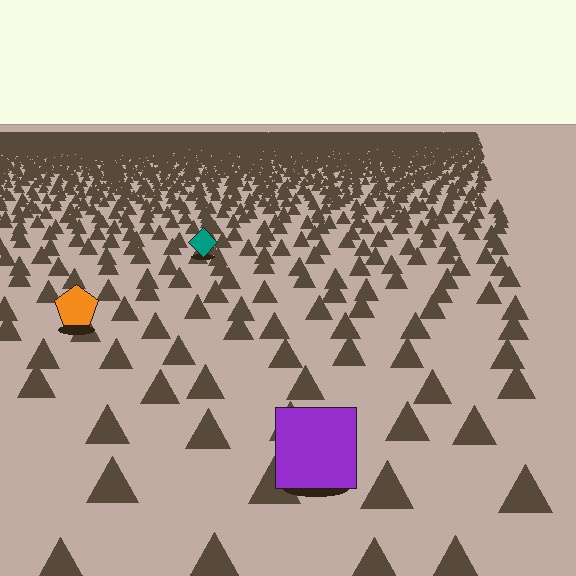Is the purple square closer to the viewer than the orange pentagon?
Yes. The purple square is closer — you can tell from the texture gradient: the ground texture is coarser near it.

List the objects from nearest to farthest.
From nearest to farthest: the purple square, the orange pentagon, the teal diamond.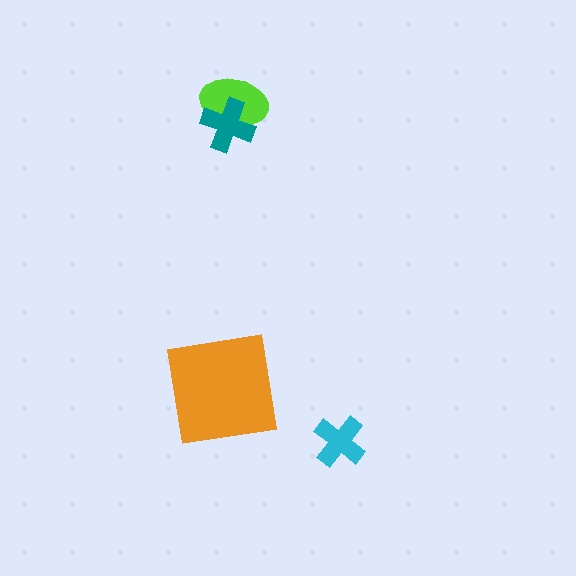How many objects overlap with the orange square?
0 objects overlap with the orange square.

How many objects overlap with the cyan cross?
0 objects overlap with the cyan cross.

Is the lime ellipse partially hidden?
Yes, it is partially covered by another shape.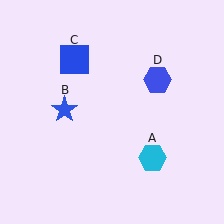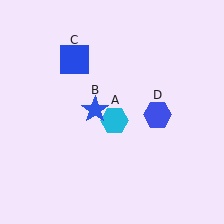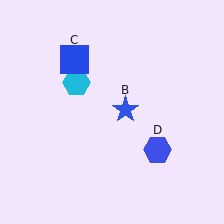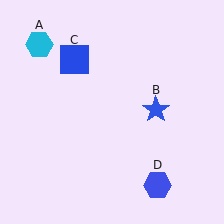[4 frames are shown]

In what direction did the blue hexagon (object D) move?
The blue hexagon (object D) moved down.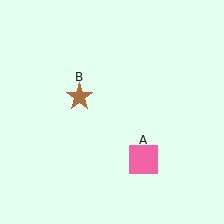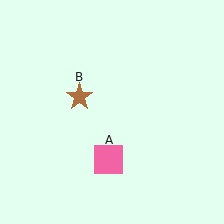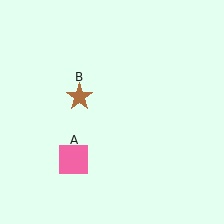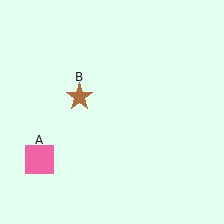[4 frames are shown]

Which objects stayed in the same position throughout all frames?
Brown star (object B) remained stationary.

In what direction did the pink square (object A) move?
The pink square (object A) moved left.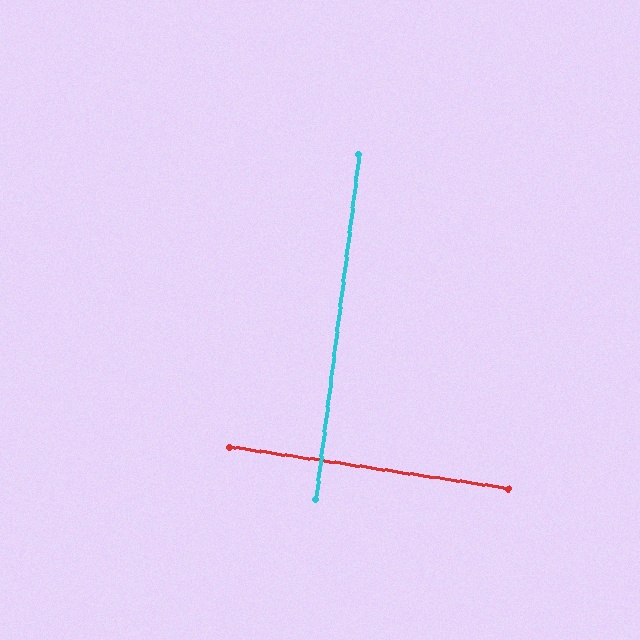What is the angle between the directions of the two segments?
Approximately 88 degrees.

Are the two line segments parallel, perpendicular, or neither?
Perpendicular — they meet at approximately 88°.